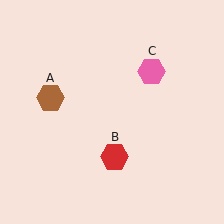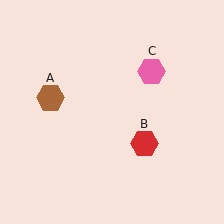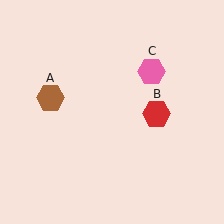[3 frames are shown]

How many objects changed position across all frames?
1 object changed position: red hexagon (object B).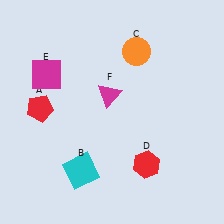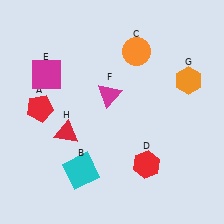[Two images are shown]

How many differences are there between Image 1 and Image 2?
There are 2 differences between the two images.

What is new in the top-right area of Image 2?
An orange hexagon (G) was added in the top-right area of Image 2.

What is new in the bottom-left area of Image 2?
A red triangle (H) was added in the bottom-left area of Image 2.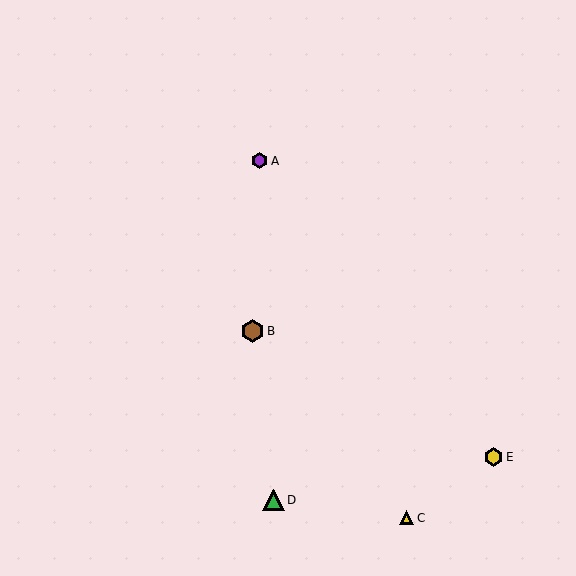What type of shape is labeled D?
Shape D is a green triangle.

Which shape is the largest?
The brown hexagon (labeled B) is the largest.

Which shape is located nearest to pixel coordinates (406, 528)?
The yellow triangle (labeled C) at (407, 518) is nearest to that location.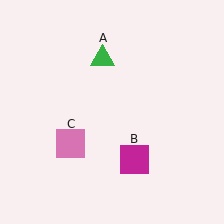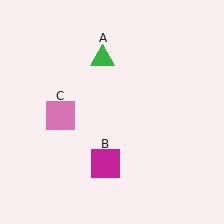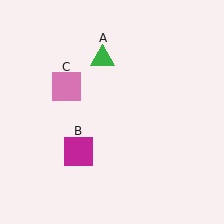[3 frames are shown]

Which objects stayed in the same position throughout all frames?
Green triangle (object A) remained stationary.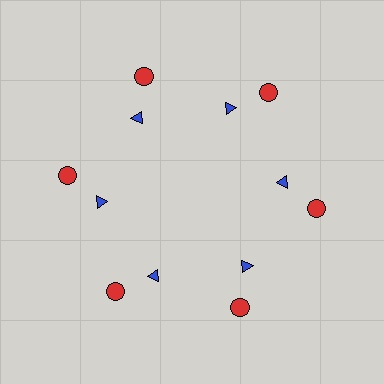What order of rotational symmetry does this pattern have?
This pattern has 6-fold rotational symmetry.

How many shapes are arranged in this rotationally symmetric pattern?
There are 12 shapes, arranged in 6 groups of 2.